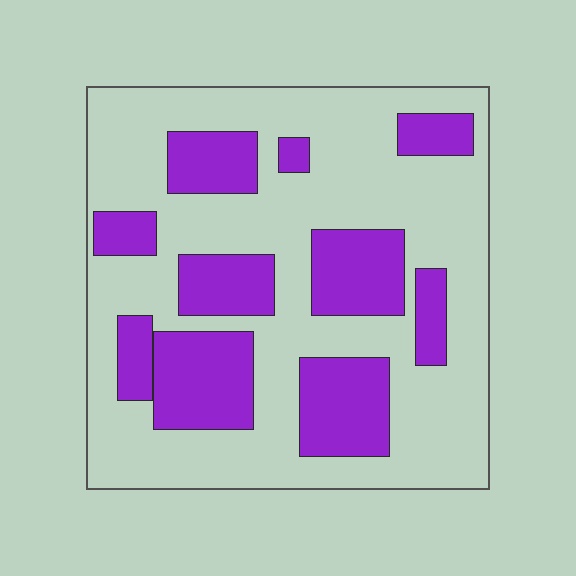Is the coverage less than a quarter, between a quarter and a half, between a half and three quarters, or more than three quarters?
Between a quarter and a half.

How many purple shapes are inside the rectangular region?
10.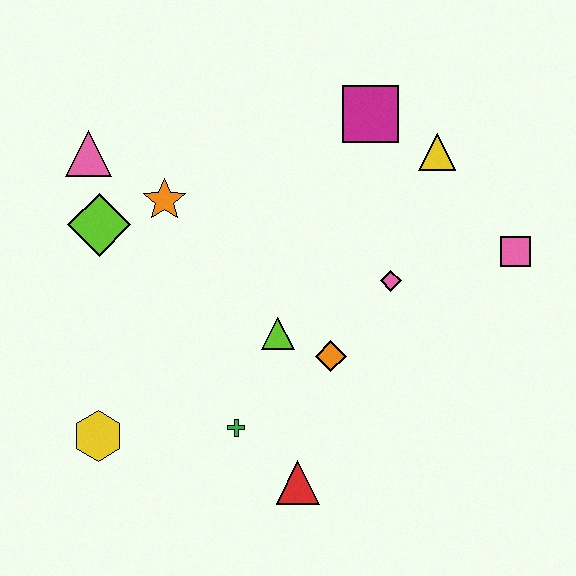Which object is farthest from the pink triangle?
The pink square is farthest from the pink triangle.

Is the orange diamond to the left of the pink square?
Yes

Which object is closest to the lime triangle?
The orange diamond is closest to the lime triangle.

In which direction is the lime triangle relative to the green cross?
The lime triangle is above the green cross.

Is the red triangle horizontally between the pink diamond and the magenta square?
No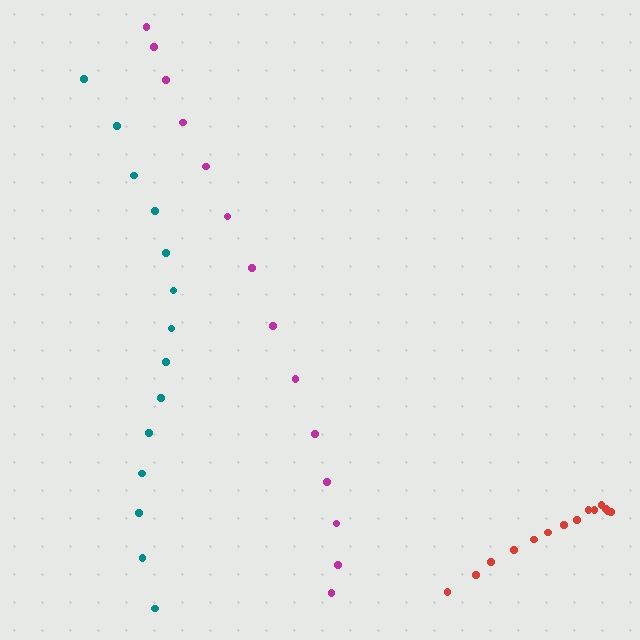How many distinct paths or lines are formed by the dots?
There are 3 distinct paths.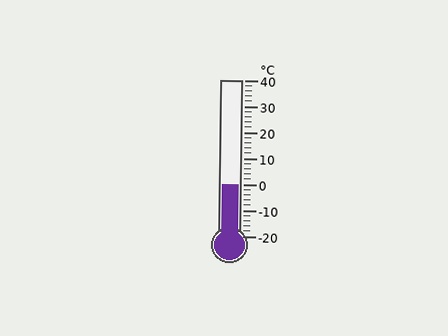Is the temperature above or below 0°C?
The temperature is at 0°C.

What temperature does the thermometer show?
The thermometer shows approximately 0°C.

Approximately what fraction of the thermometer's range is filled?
The thermometer is filled to approximately 35% of its range.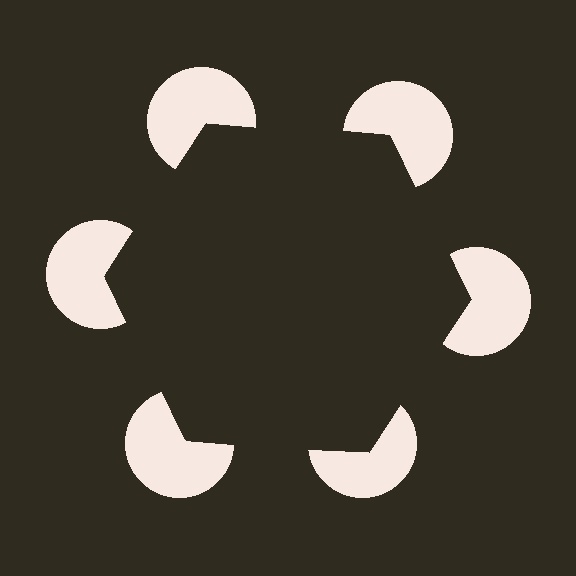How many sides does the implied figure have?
6 sides.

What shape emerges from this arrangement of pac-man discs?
An illusory hexagon — its edges are inferred from the aligned wedge cuts in the pac-man discs, not physically drawn.